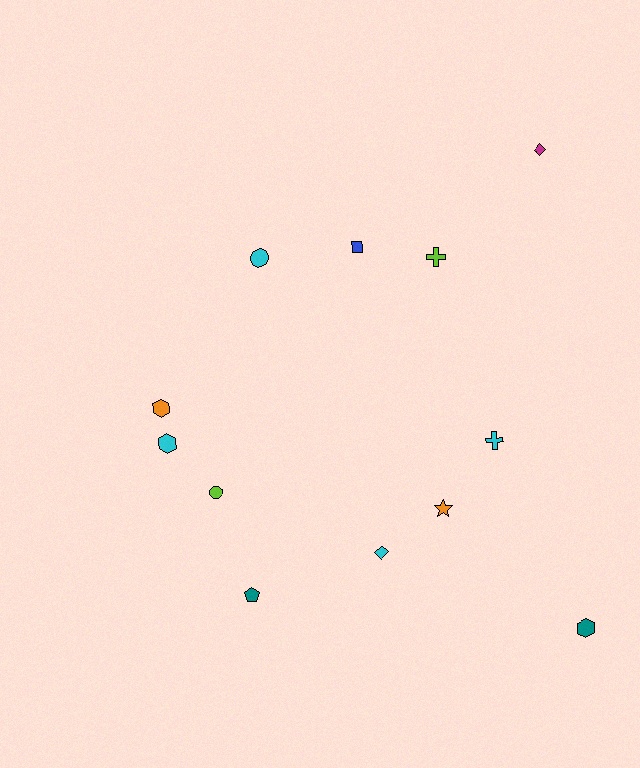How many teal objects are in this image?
There are 2 teal objects.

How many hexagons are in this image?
There are 3 hexagons.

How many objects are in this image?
There are 12 objects.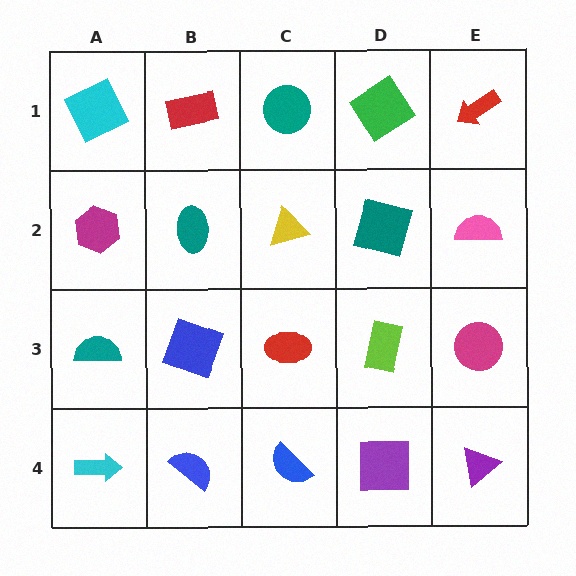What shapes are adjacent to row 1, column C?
A yellow triangle (row 2, column C), a red rectangle (row 1, column B), a green diamond (row 1, column D).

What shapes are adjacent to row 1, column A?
A magenta hexagon (row 2, column A), a red rectangle (row 1, column B).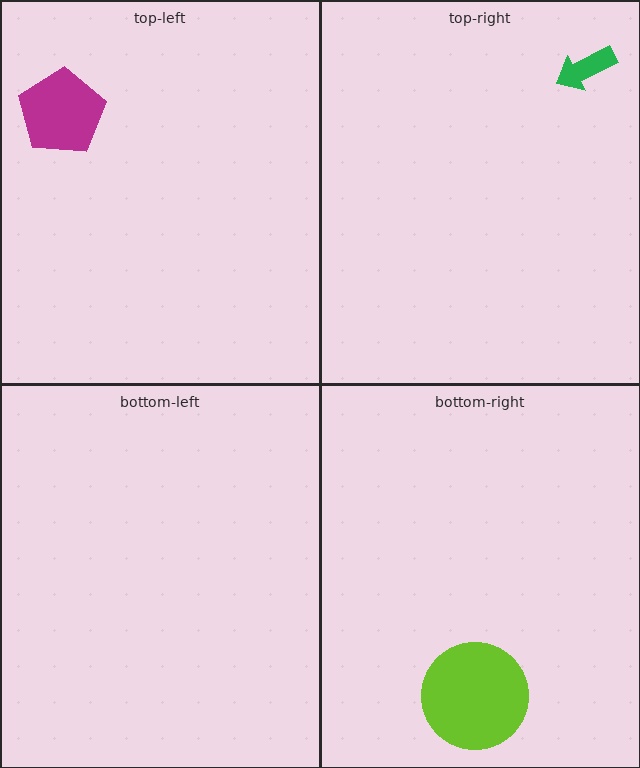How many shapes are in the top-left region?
1.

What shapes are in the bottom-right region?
The lime circle.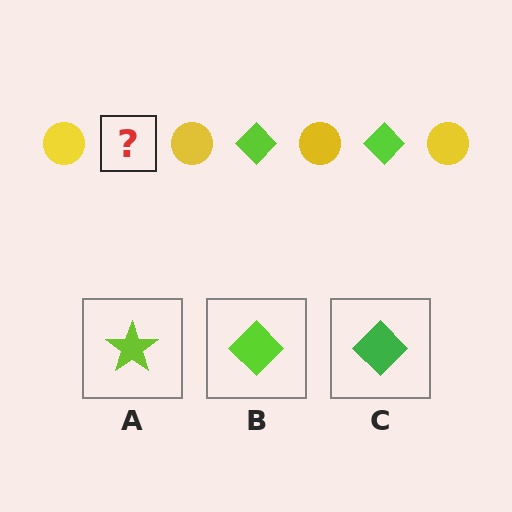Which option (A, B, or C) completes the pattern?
B.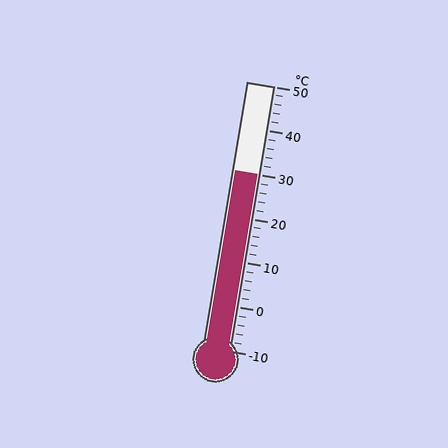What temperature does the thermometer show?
The thermometer shows approximately 30°C.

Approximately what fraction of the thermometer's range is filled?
The thermometer is filled to approximately 65% of its range.